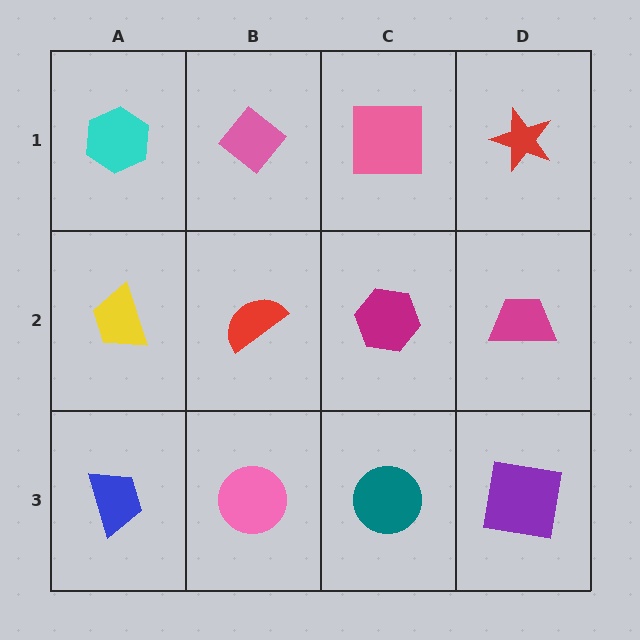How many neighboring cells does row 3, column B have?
3.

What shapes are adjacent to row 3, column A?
A yellow trapezoid (row 2, column A), a pink circle (row 3, column B).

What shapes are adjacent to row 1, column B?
A red semicircle (row 2, column B), a cyan hexagon (row 1, column A), a pink square (row 1, column C).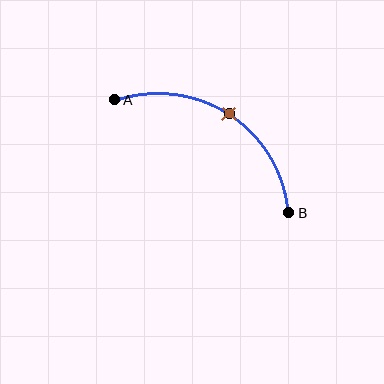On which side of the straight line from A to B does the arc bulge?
The arc bulges above the straight line connecting A and B.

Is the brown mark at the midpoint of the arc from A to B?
Yes. The brown mark lies on the arc at equal arc-length from both A and B — it is the arc midpoint.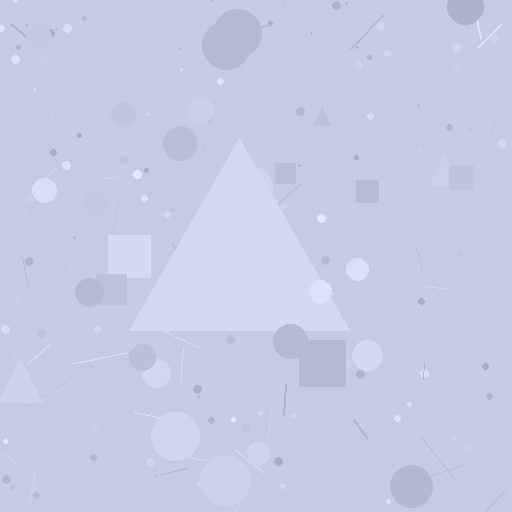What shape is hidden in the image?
A triangle is hidden in the image.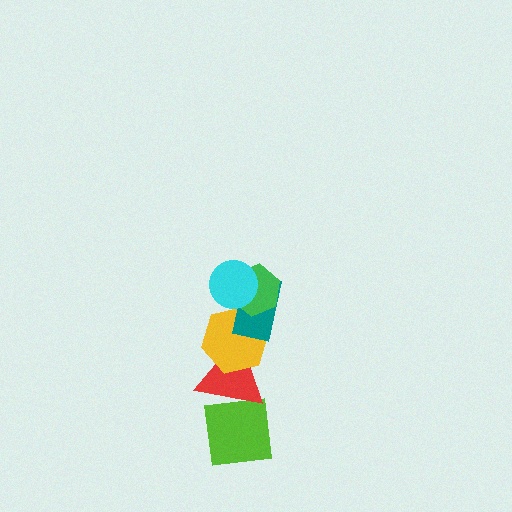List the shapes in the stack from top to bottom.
From top to bottom: the cyan circle, the green hexagon, the teal rectangle, the yellow hexagon, the red triangle, the lime square.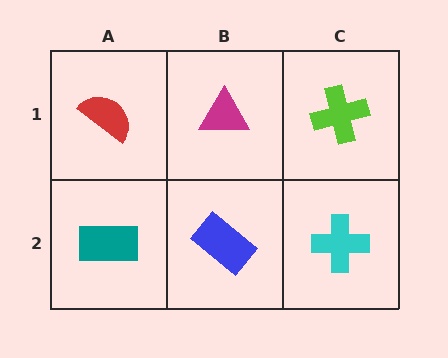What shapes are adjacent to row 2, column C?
A lime cross (row 1, column C), a blue rectangle (row 2, column B).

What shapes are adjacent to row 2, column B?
A magenta triangle (row 1, column B), a teal rectangle (row 2, column A), a cyan cross (row 2, column C).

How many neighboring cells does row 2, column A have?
2.